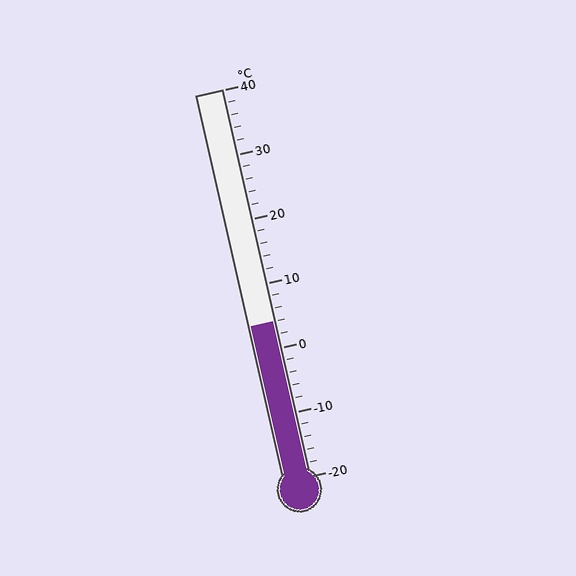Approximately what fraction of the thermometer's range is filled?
The thermometer is filled to approximately 40% of its range.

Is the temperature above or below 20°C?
The temperature is below 20°C.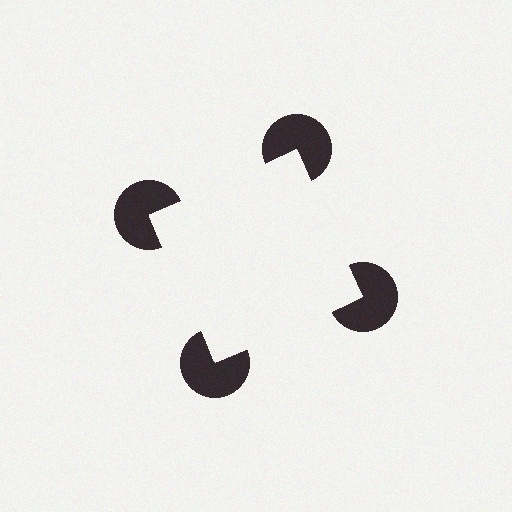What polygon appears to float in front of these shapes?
An illusory square — its edges are inferred from the aligned wedge cuts in the pac-man discs, not physically drawn.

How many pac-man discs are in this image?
There are 4 — one at each vertex of the illusory square.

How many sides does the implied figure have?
4 sides.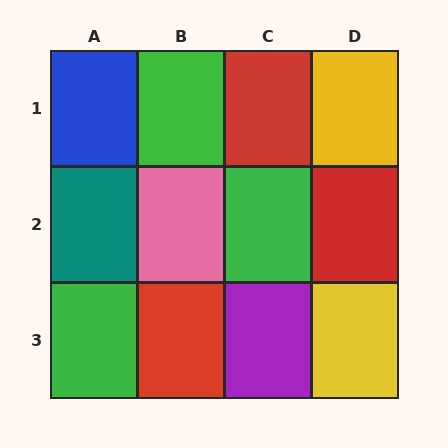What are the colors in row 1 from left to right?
Blue, green, red, yellow.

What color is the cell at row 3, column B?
Red.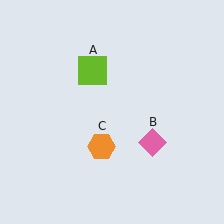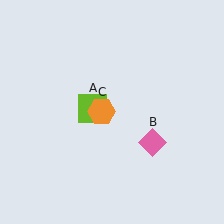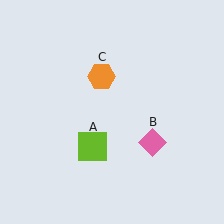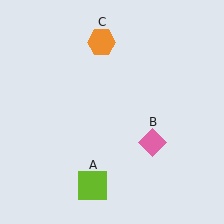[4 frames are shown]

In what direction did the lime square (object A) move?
The lime square (object A) moved down.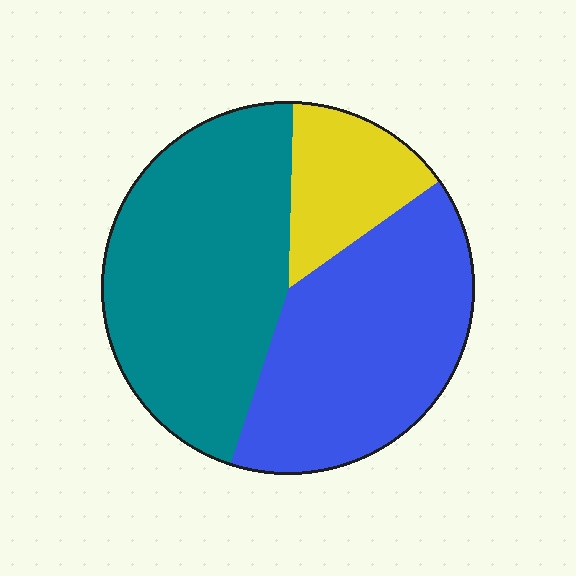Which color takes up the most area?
Teal, at roughly 45%.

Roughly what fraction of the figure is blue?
Blue covers 40% of the figure.